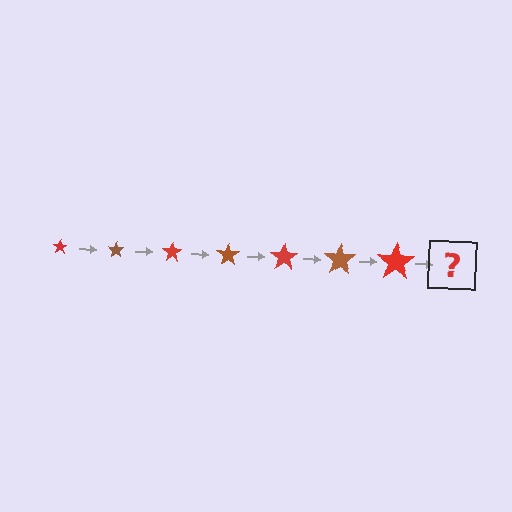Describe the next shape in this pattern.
It should be a brown star, larger than the previous one.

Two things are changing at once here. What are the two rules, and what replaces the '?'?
The two rules are that the star grows larger each step and the color cycles through red and brown. The '?' should be a brown star, larger than the previous one.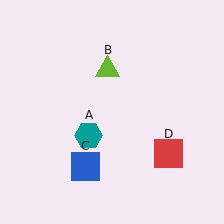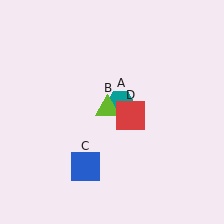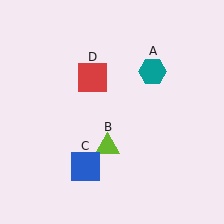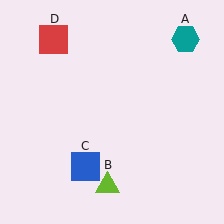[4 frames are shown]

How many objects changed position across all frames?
3 objects changed position: teal hexagon (object A), lime triangle (object B), red square (object D).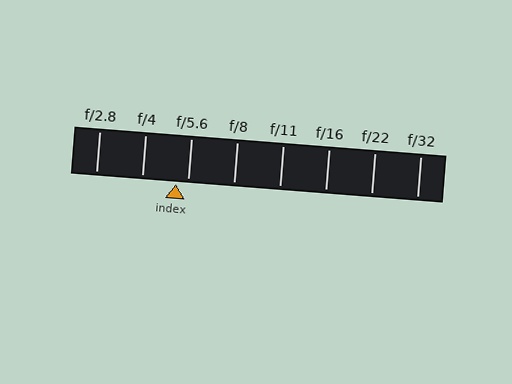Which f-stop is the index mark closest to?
The index mark is closest to f/5.6.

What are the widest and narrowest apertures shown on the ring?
The widest aperture shown is f/2.8 and the narrowest is f/32.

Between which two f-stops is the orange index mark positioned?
The index mark is between f/4 and f/5.6.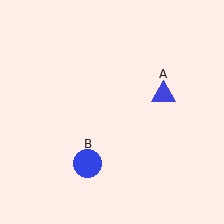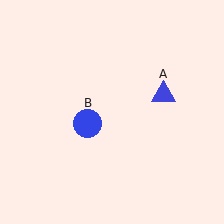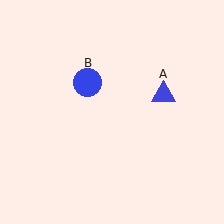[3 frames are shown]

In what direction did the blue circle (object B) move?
The blue circle (object B) moved up.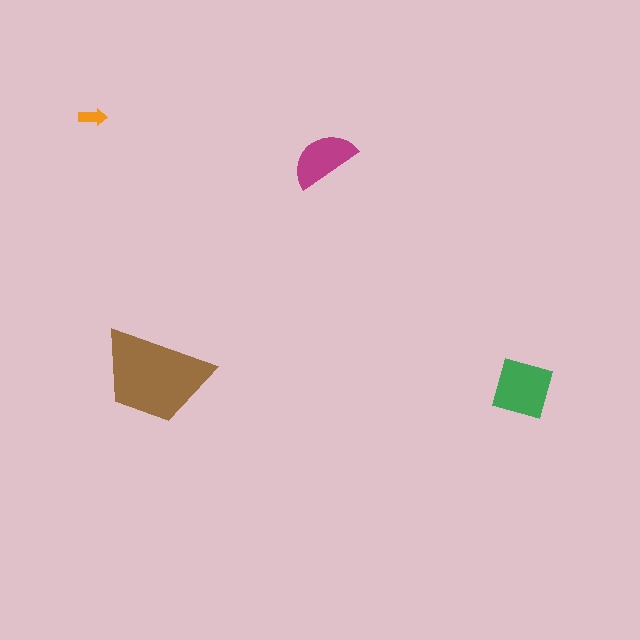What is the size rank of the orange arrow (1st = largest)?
4th.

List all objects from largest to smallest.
The brown trapezoid, the green square, the magenta semicircle, the orange arrow.